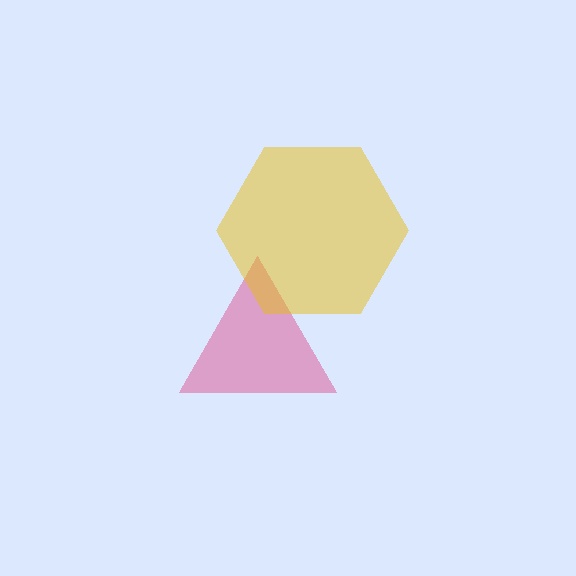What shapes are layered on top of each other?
The layered shapes are: a pink triangle, a yellow hexagon.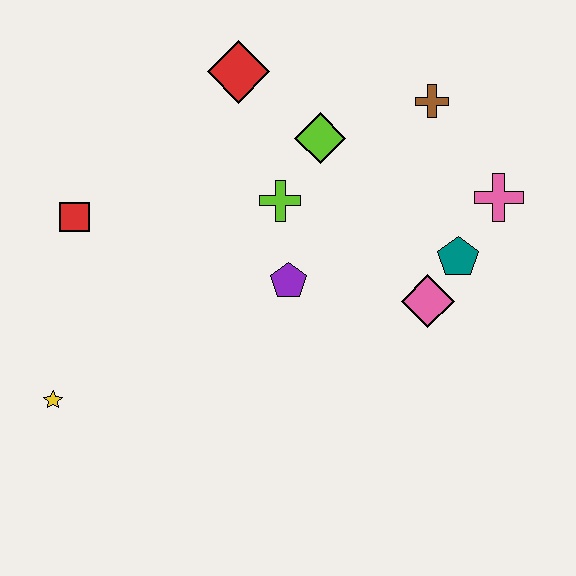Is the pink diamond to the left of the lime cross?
No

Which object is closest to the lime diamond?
The lime cross is closest to the lime diamond.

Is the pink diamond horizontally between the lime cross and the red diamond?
No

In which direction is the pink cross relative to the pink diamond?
The pink cross is above the pink diamond.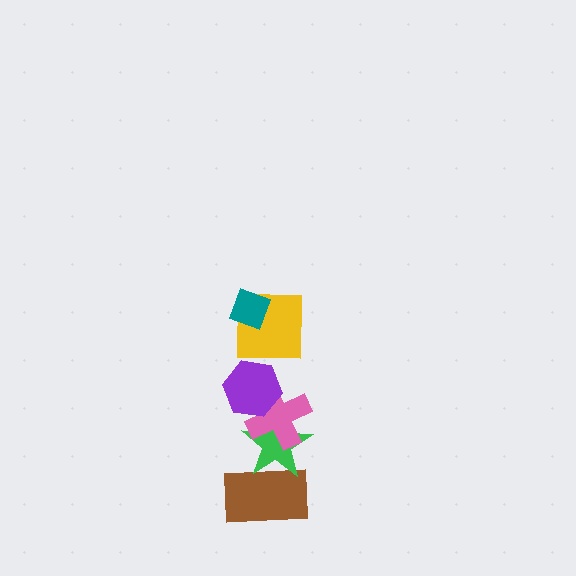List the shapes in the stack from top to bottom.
From top to bottom: the teal diamond, the yellow square, the purple hexagon, the pink cross, the green star, the brown rectangle.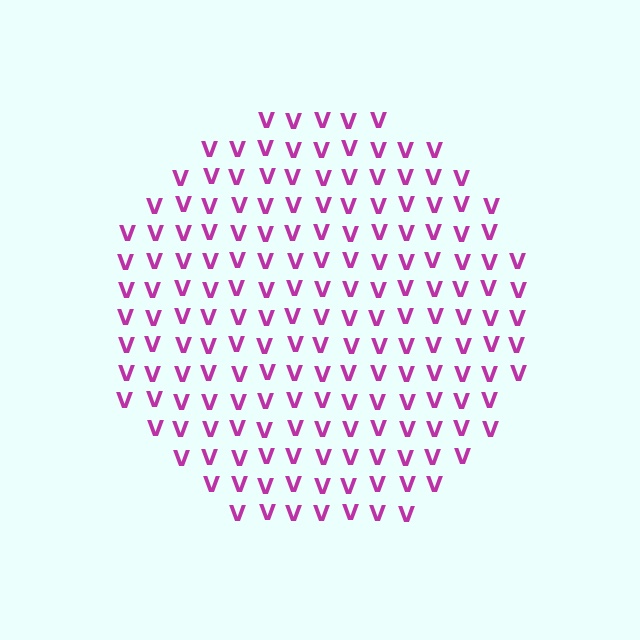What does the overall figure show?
The overall figure shows a circle.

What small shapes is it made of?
It is made of small letter V's.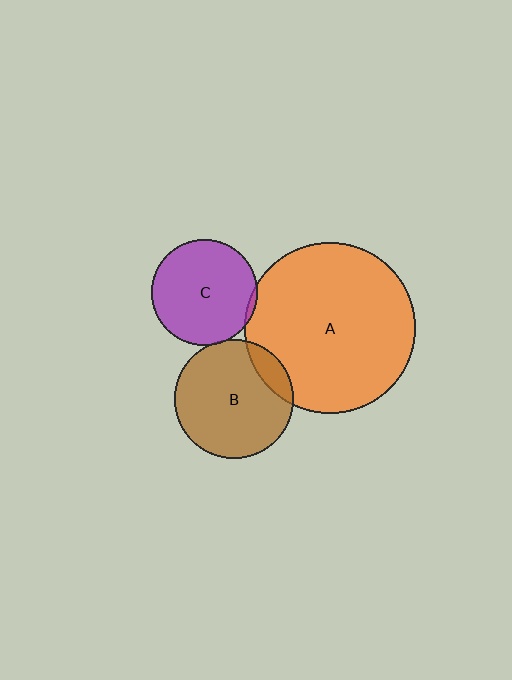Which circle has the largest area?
Circle A (orange).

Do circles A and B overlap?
Yes.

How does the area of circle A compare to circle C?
Approximately 2.6 times.